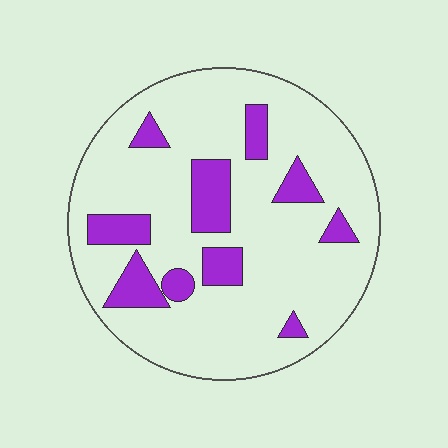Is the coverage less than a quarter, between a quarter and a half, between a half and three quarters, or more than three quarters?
Less than a quarter.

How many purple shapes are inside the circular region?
10.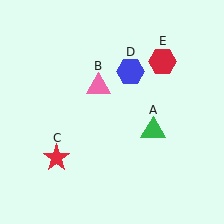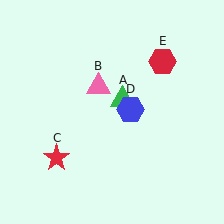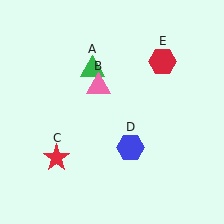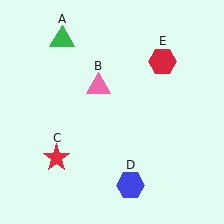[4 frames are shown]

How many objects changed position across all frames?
2 objects changed position: green triangle (object A), blue hexagon (object D).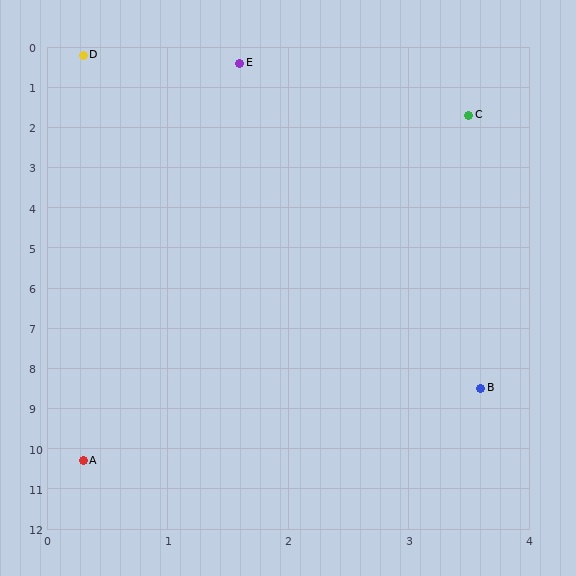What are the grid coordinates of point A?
Point A is at approximately (0.3, 10.3).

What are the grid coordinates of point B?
Point B is at approximately (3.6, 8.5).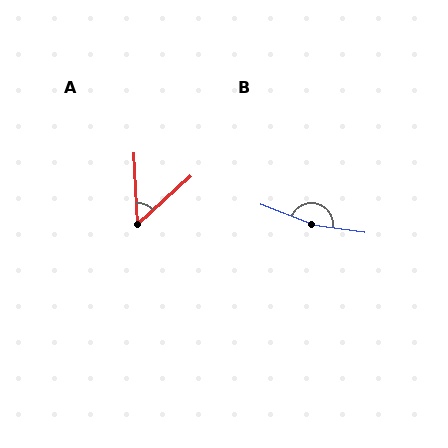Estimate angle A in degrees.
Approximately 50 degrees.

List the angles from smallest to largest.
A (50°), B (167°).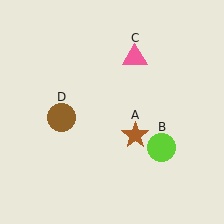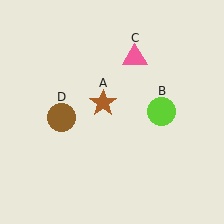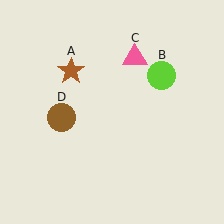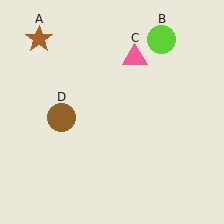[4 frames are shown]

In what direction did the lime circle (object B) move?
The lime circle (object B) moved up.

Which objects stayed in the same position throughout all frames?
Pink triangle (object C) and brown circle (object D) remained stationary.